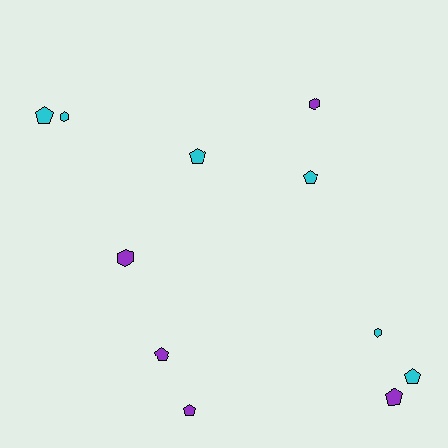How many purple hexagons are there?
There are 2 purple hexagons.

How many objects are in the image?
There are 11 objects.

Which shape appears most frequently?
Pentagon, with 7 objects.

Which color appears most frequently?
Cyan, with 6 objects.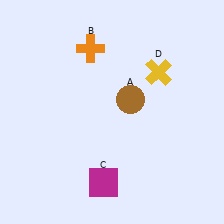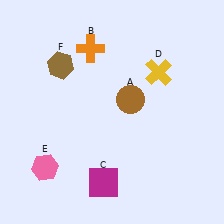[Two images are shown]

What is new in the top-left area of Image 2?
A brown hexagon (F) was added in the top-left area of Image 2.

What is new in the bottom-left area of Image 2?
A pink hexagon (E) was added in the bottom-left area of Image 2.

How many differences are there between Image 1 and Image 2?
There are 2 differences between the two images.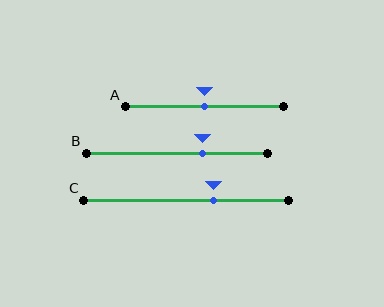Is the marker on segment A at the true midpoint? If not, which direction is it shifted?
Yes, the marker on segment A is at the true midpoint.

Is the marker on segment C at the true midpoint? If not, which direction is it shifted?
No, the marker on segment C is shifted to the right by about 13% of the segment length.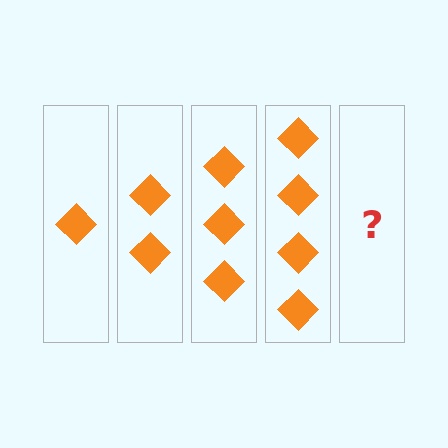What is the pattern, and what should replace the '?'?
The pattern is that each step adds one more diamond. The '?' should be 5 diamonds.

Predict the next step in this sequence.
The next step is 5 diamonds.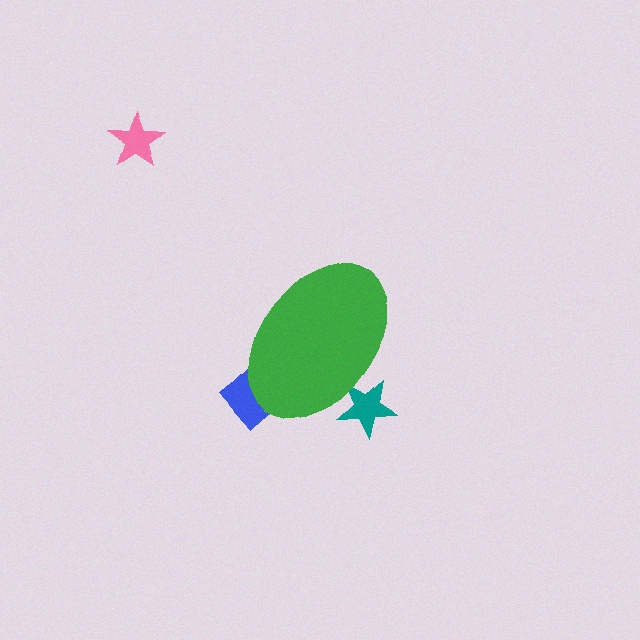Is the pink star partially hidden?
No, the pink star is fully visible.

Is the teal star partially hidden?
Yes, the teal star is partially hidden behind the green ellipse.